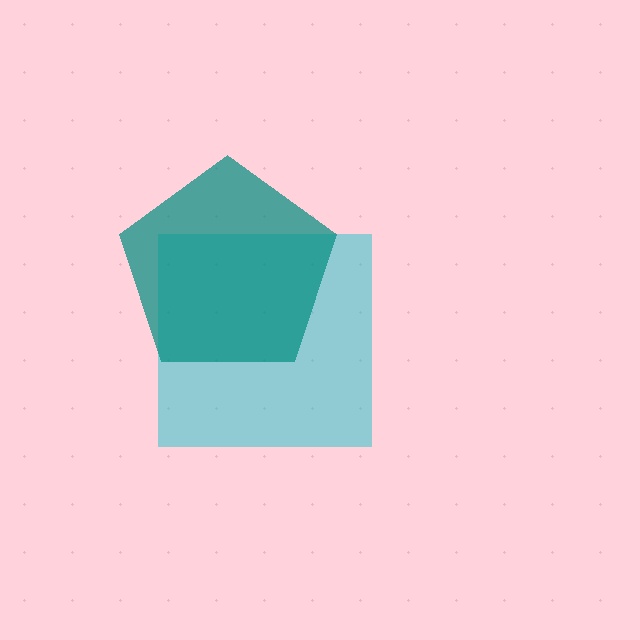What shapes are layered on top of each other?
The layered shapes are: a cyan square, a teal pentagon.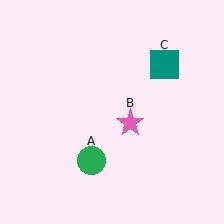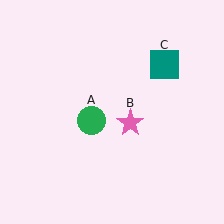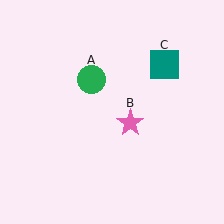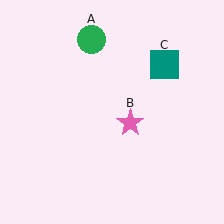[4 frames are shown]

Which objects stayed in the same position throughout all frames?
Pink star (object B) and teal square (object C) remained stationary.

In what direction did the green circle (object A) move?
The green circle (object A) moved up.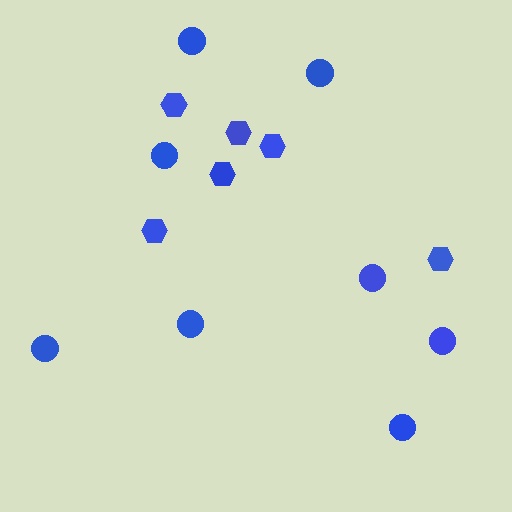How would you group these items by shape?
There are 2 groups: one group of hexagons (6) and one group of circles (8).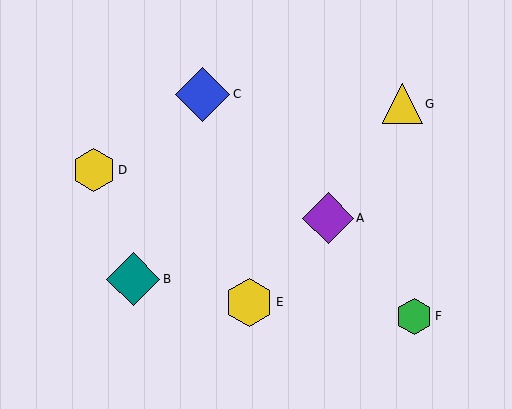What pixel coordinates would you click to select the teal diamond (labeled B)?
Click at (133, 279) to select the teal diamond B.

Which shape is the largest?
The blue diamond (labeled C) is the largest.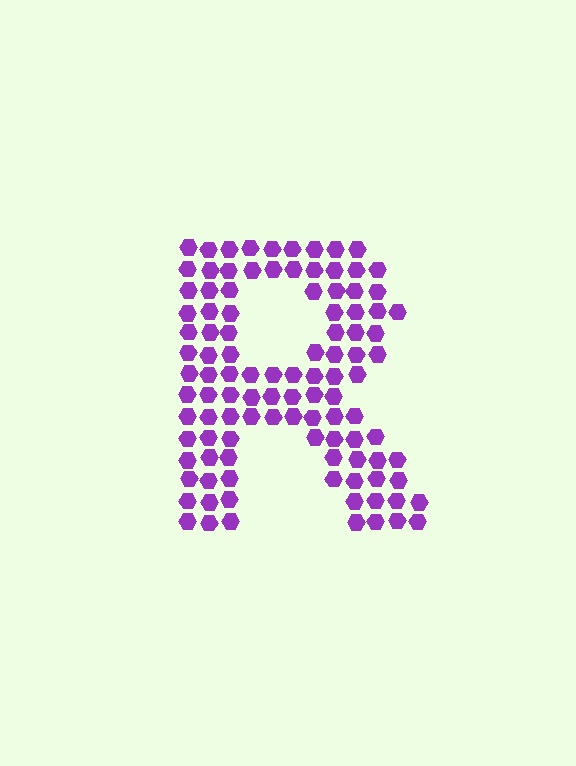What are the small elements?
The small elements are hexagons.